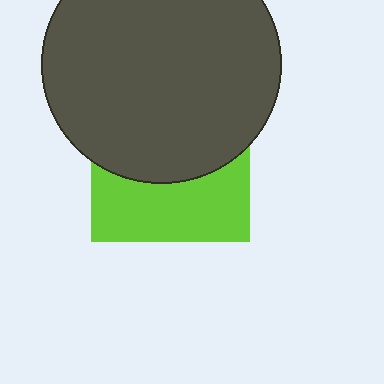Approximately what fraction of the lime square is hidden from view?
Roughly 57% of the lime square is hidden behind the dark gray circle.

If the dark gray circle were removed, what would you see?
You would see the complete lime square.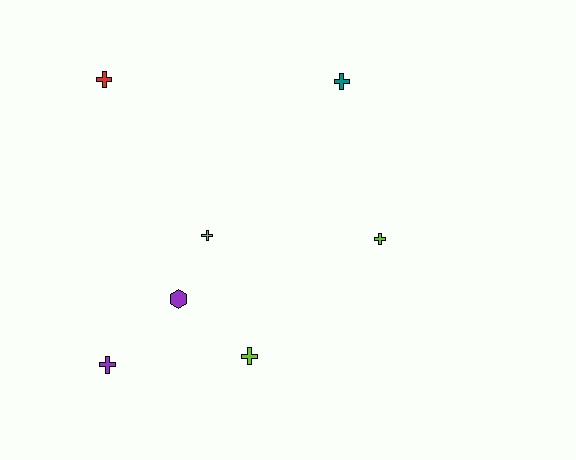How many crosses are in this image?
There are 6 crosses.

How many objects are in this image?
There are 7 objects.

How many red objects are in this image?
There is 1 red object.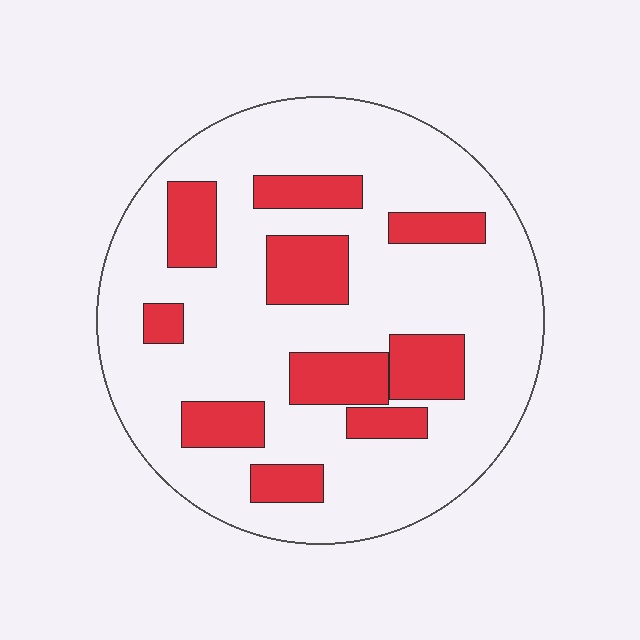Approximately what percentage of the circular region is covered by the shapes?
Approximately 25%.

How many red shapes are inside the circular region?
10.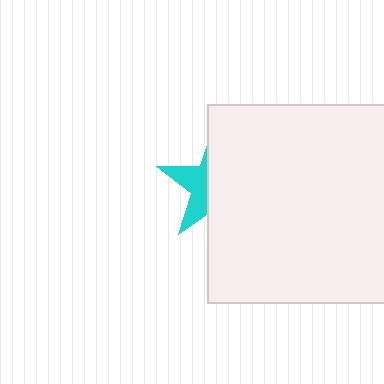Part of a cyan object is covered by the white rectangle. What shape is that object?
It is a star.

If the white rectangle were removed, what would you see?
You would see the complete cyan star.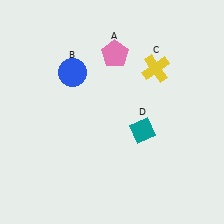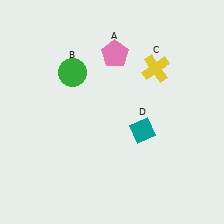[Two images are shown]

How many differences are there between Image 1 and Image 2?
There is 1 difference between the two images.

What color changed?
The circle (B) changed from blue in Image 1 to green in Image 2.